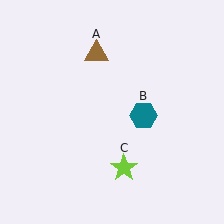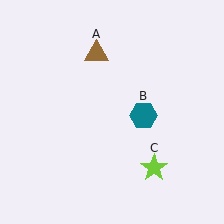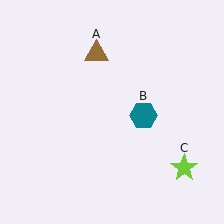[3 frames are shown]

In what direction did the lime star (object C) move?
The lime star (object C) moved right.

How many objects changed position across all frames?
1 object changed position: lime star (object C).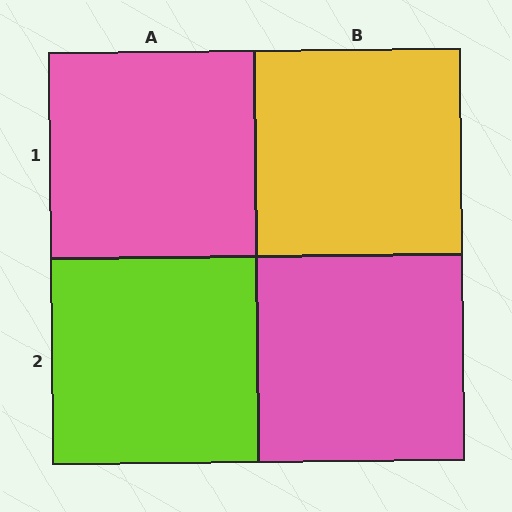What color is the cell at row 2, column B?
Pink.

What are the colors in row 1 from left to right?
Pink, yellow.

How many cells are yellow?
1 cell is yellow.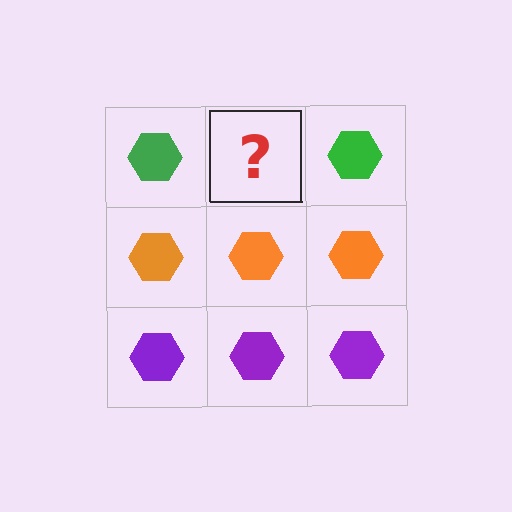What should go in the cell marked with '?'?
The missing cell should contain a green hexagon.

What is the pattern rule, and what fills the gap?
The rule is that each row has a consistent color. The gap should be filled with a green hexagon.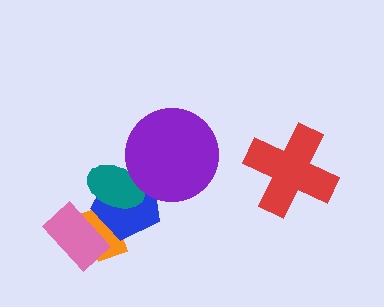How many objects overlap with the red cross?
0 objects overlap with the red cross.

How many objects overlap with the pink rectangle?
2 objects overlap with the pink rectangle.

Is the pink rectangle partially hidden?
Yes, it is partially covered by another shape.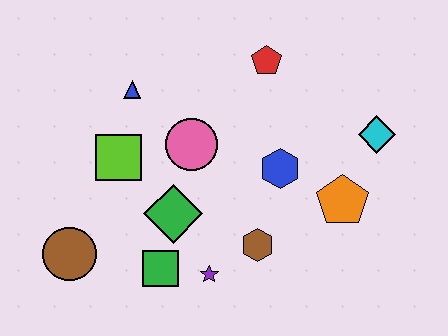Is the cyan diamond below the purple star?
No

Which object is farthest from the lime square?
The cyan diamond is farthest from the lime square.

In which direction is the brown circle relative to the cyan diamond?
The brown circle is to the left of the cyan diamond.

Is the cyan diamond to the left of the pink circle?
No